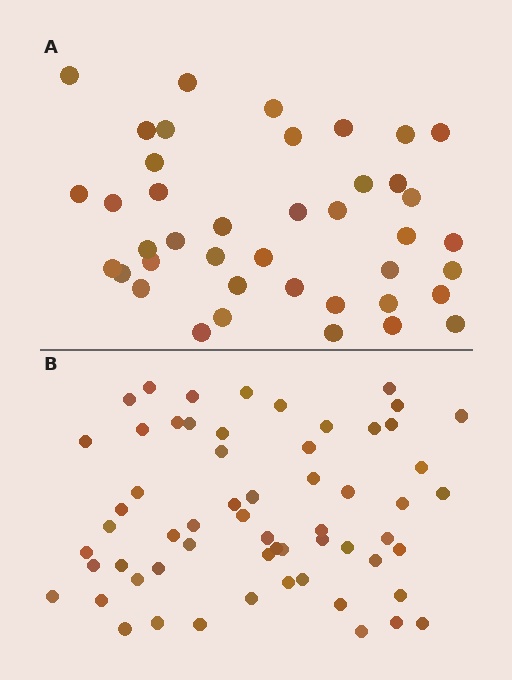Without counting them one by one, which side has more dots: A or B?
Region B (the bottom region) has more dots.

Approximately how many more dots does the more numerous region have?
Region B has approximately 20 more dots than region A.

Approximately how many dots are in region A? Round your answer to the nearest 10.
About 40 dots. (The exact count is 41, which rounds to 40.)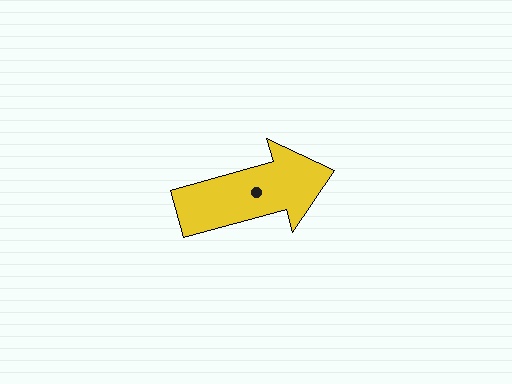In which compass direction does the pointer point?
East.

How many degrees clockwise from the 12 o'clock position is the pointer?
Approximately 74 degrees.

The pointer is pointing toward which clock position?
Roughly 2 o'clock.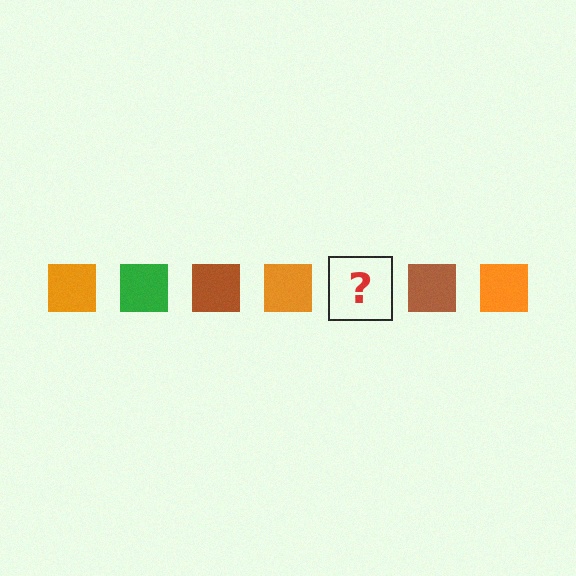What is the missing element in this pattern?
The missing element is a green square.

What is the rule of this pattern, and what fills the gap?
The rule is that the pattern cycles through orange, green, brown squares. The gap should be filled with a green square.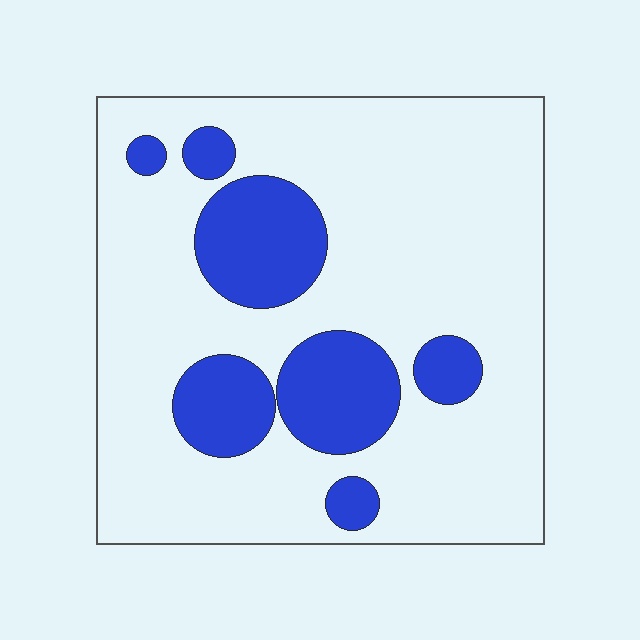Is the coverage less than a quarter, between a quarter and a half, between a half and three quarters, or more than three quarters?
Less than a quarter.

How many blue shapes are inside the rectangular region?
7.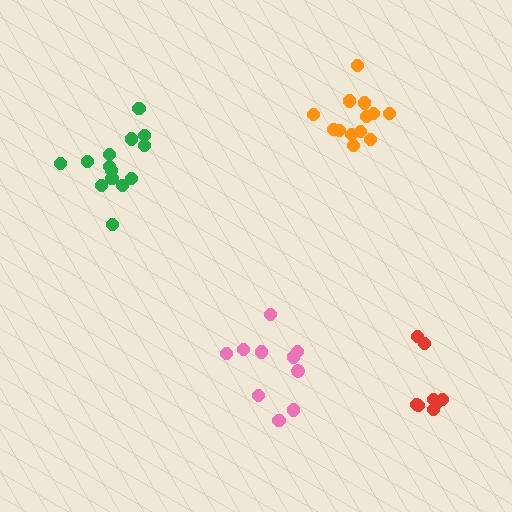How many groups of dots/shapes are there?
There are 4 groups.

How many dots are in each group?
Group 1: 14 dots, Group 2: 13 dots, Group 3: 8 dots, Group 4: 10 dots (45 total).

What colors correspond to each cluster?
The clusters are colored: green, orange, red, pink.